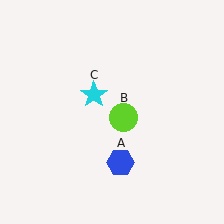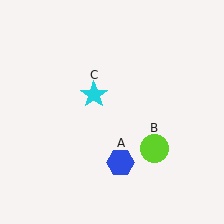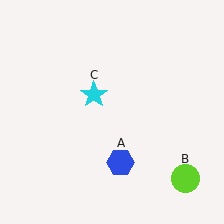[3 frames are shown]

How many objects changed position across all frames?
1 object changed position: lime circle (object B).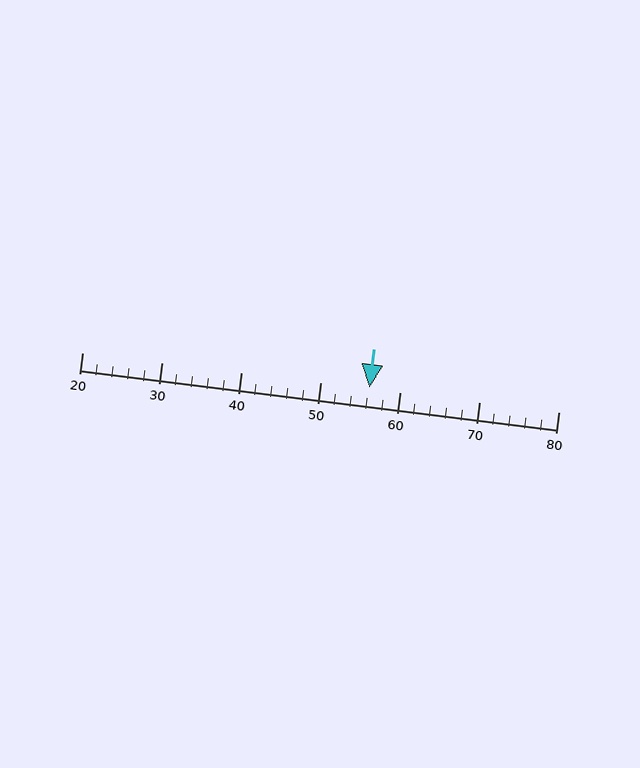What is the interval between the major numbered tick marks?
The major tick marks are spaced 10 units apart.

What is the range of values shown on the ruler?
The ruler shows values from 20 to 80.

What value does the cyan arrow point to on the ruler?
The cyan arrow points to approximately 56.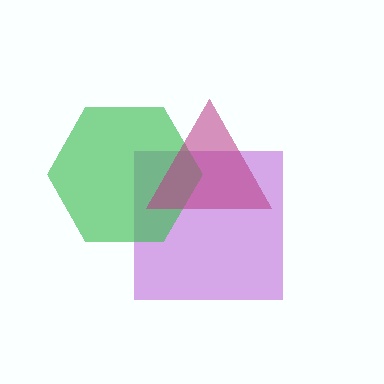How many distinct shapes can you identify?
There are 3 distinct shapes: a purple square, a green hexagon, a magenta triangle.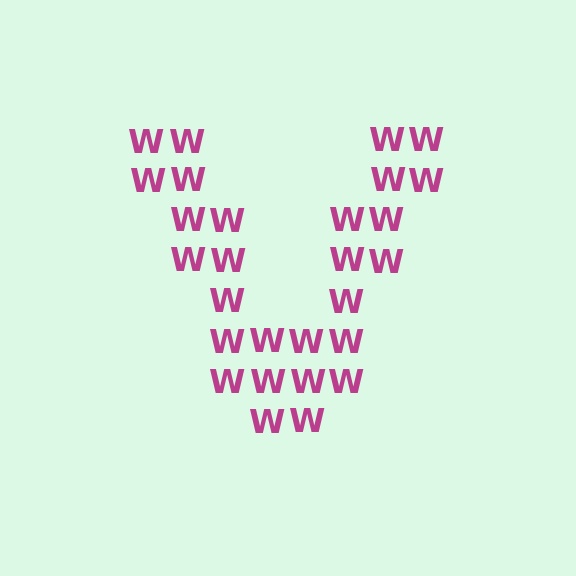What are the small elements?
The small elements are letter W's.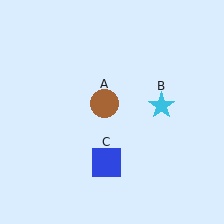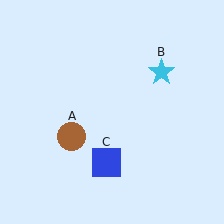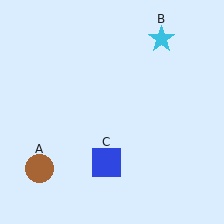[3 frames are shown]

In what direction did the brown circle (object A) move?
The brown circle (object A) moved down and to the left.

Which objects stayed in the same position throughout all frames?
Blue square (object C) remained stationary.